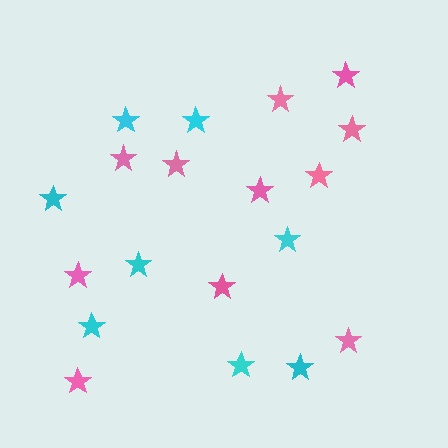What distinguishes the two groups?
There are 2 groups: one group of pink stars (11) and one group of cyan stars (8).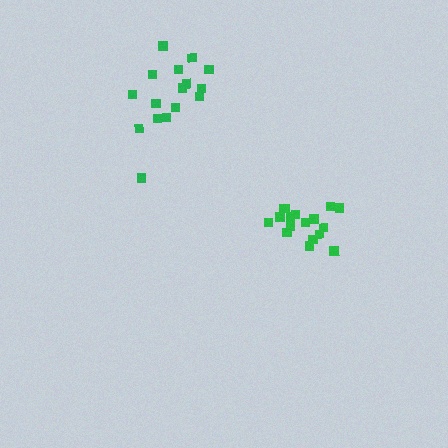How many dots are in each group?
Group 1: 16 dots, Group 2: 17 dots (33 total).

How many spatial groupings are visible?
There are 2 spatial groupings.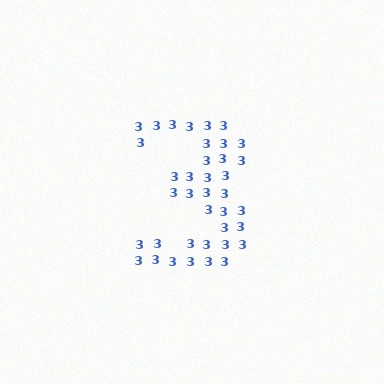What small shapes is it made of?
It is made of small digit 3's.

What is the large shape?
The large shape is the digit 3.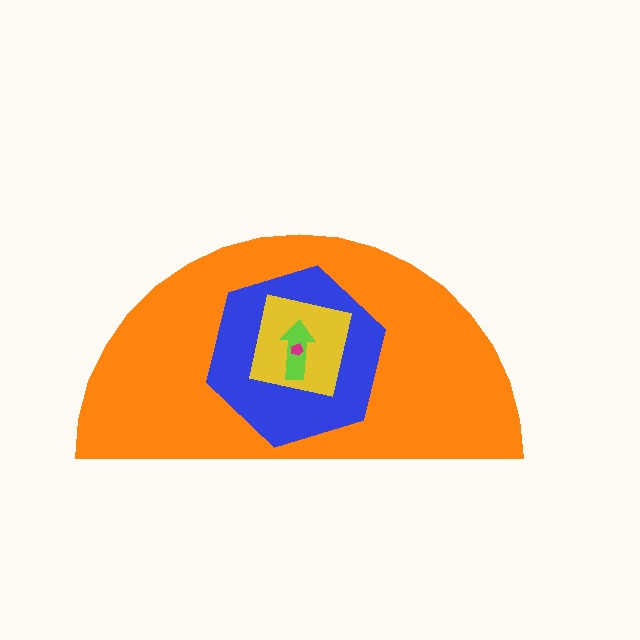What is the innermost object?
The magenta pentagon.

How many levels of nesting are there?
5.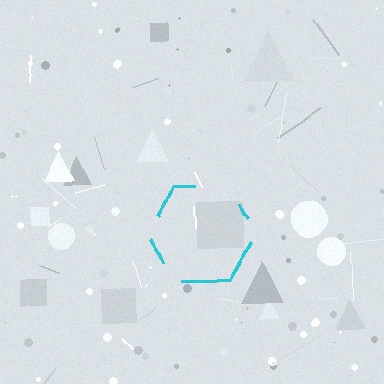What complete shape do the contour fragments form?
The contour fragments form a hexagon.